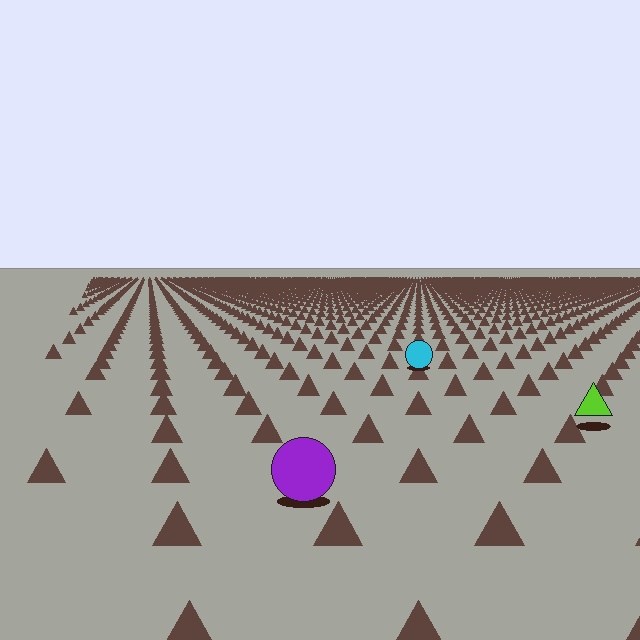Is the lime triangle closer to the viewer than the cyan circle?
Yes. The lime triangle is closer — you can tell from the texture gradient: the ground texture is coarser near it.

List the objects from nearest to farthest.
From nearest to farthest: the purple circle, the lime triangle, the cyan circle.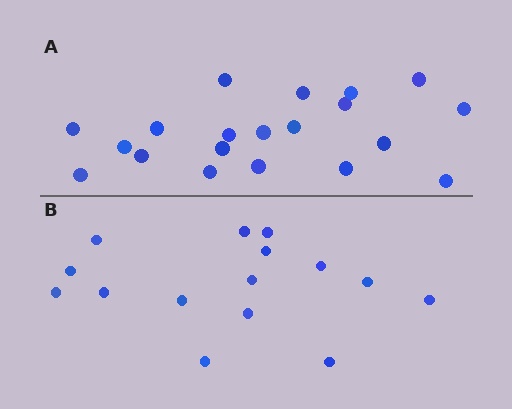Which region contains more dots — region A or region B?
Region A (the top region) has more dots.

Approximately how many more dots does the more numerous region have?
Region A has about 5 more dots than region B.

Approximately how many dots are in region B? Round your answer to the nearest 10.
About 20 dots. (The exact count is 15, which rounds to 20.)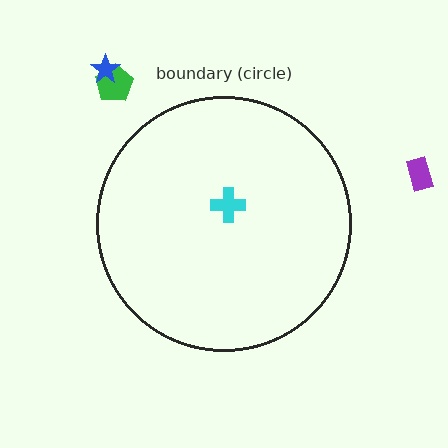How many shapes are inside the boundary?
1 inside, 3 outside.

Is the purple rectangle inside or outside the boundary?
Outside.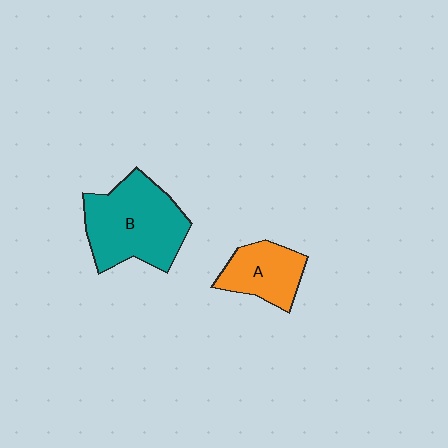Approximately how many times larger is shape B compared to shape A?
Approximately 1.8 times.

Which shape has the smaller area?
Shape A (orange).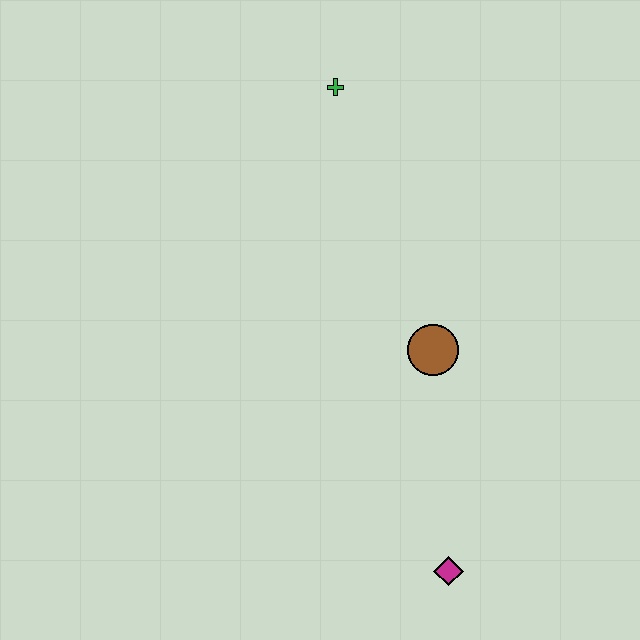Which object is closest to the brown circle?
The magenta diamond is closest to the brown circle.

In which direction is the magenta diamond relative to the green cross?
The magenta diamond is below the green cross.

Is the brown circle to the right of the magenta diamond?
No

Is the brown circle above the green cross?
No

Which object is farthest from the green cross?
The magenta diamond is farthest from the green cross.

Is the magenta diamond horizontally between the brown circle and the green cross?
No